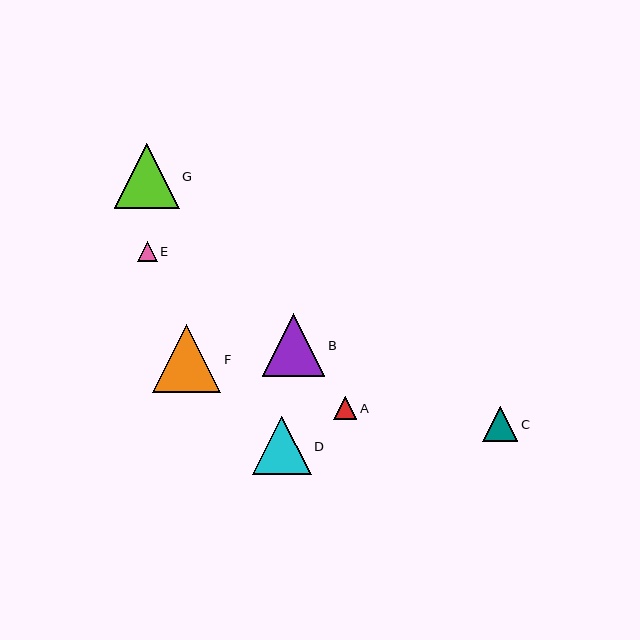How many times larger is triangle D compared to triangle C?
Triangle D is approximately 1.6 times the size of triangle C.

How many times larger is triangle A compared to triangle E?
Triangle A is approximately 1.2 times the size of triangle E.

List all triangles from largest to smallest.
From largest to smallest: F, G, B, D, C, A, E.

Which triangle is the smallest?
Triangle E is the smallest with a size of approximately 20 pixels.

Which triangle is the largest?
Triangle F is the largest with a size of approximately 69 pixels.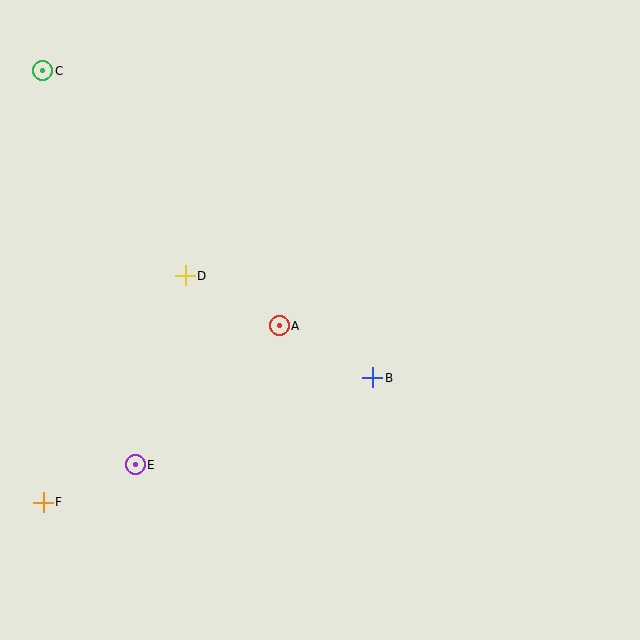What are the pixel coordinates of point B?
Point B is at (373, 378).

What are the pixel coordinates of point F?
Point F is at (43, 502).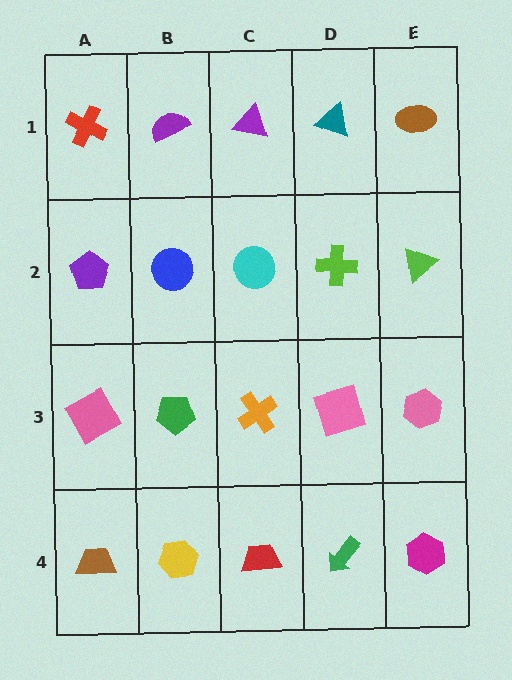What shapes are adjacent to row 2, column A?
A red cross (row 1, column A), a pink square (row 3, column A), a blue circle (row 2, column B).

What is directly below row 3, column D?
A green arrow.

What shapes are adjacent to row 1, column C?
A cyan circle (row 2, column C), a purple semicircle (row 1, column B), a teal triangle (row 1, column D).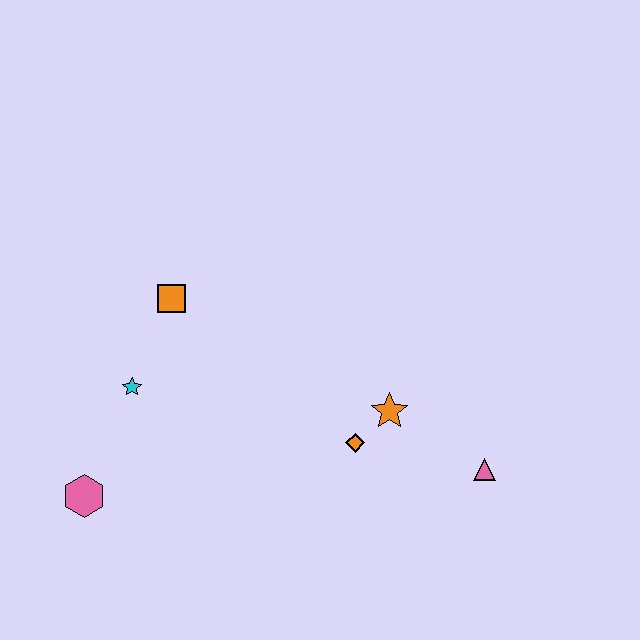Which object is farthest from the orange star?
The pink hexagon is farthest from the orange star.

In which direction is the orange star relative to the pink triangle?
The orange star is to the left of the pink triangle.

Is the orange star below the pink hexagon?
No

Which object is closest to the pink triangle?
The orange star is closest to the pink triangle.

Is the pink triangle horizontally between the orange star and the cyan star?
No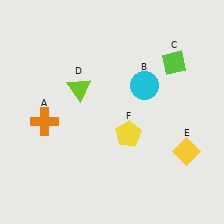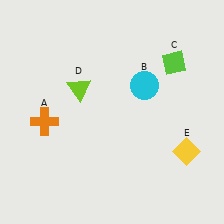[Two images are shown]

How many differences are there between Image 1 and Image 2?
There is 1 difference between the two images.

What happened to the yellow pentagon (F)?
The yellow pentagon (F) was removed in Image 2. It was in the bottom-right area of Image 1.